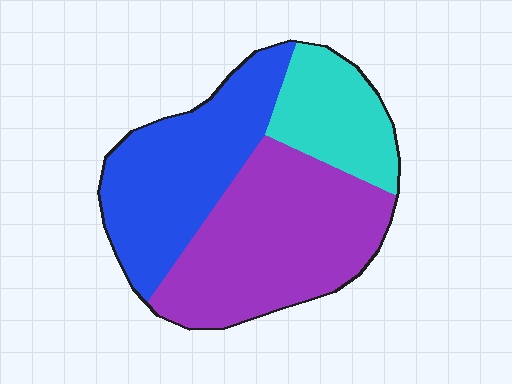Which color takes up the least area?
Cyan, at roughly 20%.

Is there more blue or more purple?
Purple.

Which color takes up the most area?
Purple, at roughly 45%.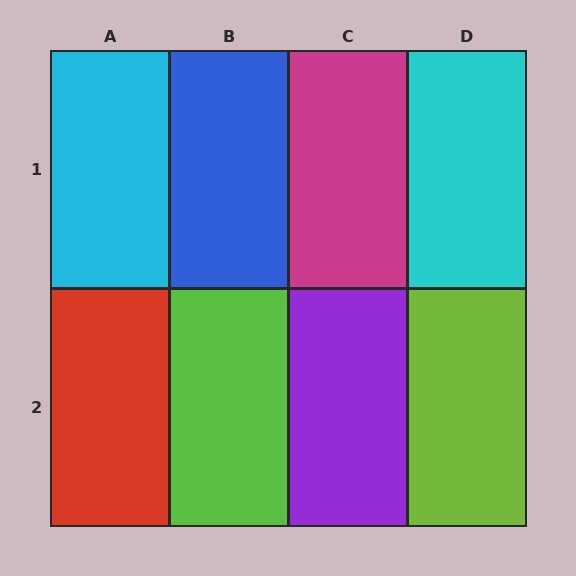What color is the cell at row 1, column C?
Magenta.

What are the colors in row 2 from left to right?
Red, lime, purple, lime.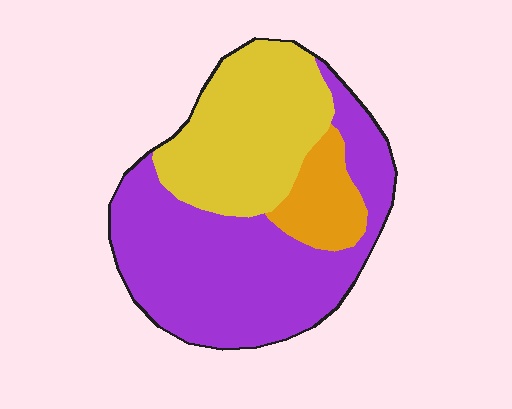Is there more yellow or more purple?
Purple.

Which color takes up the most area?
Purple, at roughly 55%.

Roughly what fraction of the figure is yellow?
Yellow covers around 35% of the figure.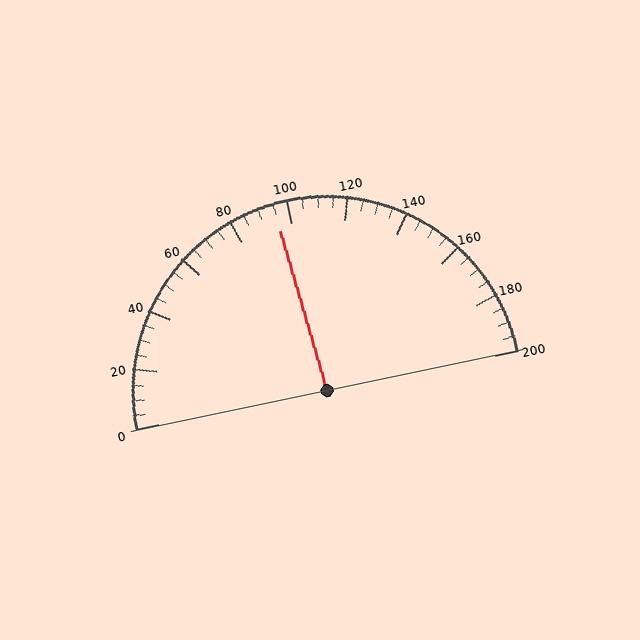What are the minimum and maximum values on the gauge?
The gauge ranges from 0 to 200.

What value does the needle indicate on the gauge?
The needle indicates approximately 95.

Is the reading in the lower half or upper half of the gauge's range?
The reading is in the lower half of the range (0 to 200).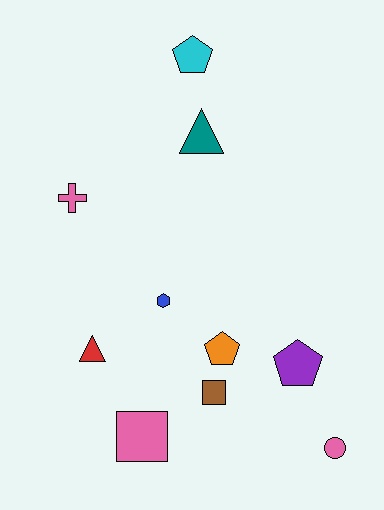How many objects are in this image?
There are 10 objects.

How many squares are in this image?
There are 2 squares.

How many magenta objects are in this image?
There are no magenta objects.